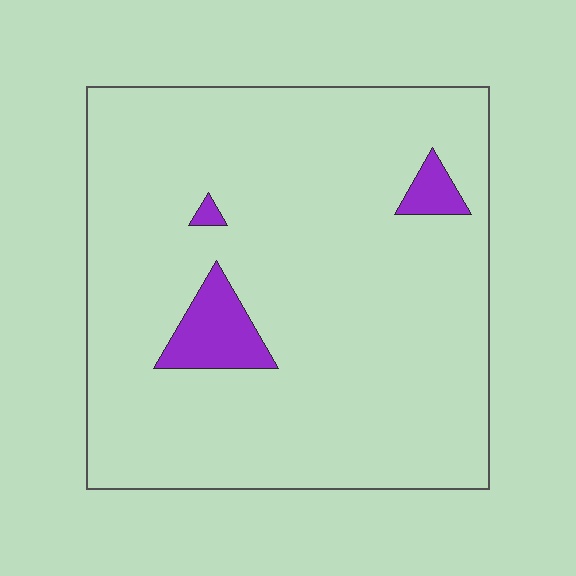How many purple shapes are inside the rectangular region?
3.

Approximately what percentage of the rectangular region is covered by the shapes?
Approximately 5%.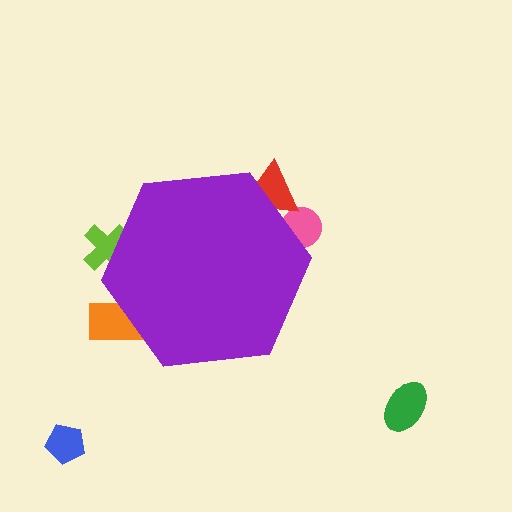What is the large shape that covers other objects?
A purple hexagon.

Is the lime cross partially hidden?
Yes, the lime cross is partially hidden behind the purple hexagon.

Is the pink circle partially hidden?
Yes, the pink circle is partially hidden behind the purple hexagon.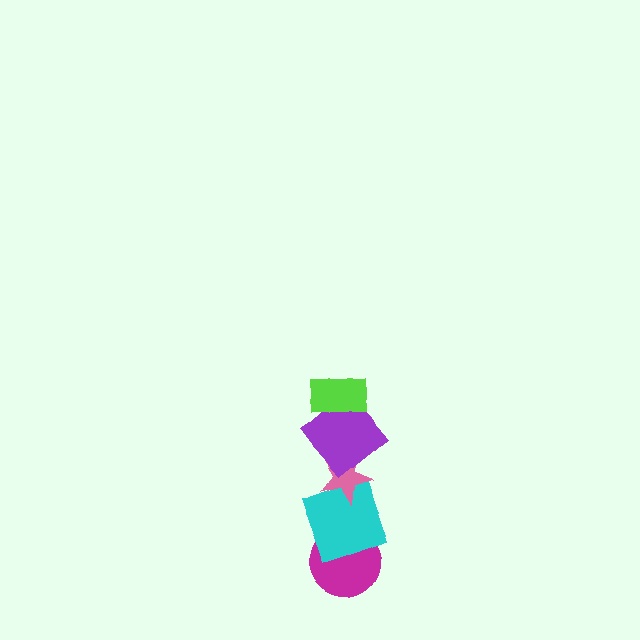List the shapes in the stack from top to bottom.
From top to bottom: the lime rectangle, the purple diamond, the pink star, the cyan square, the magenta circle.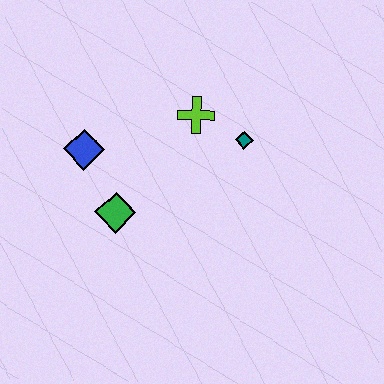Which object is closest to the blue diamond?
The green diamond is closest to the blue diamond.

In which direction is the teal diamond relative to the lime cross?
The teal diamond is to the right of the lime cross.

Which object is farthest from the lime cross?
The green diamond is farthest from the lime cross.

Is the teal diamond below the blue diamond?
No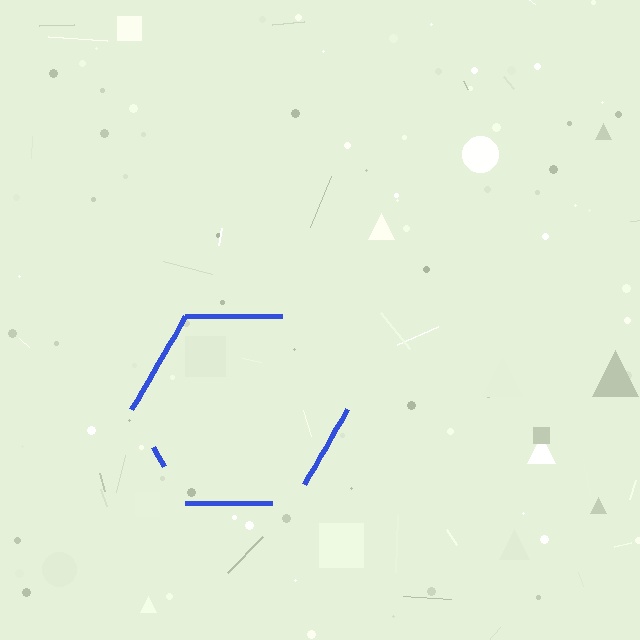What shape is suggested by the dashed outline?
The dashed outline suggests a hexagon.